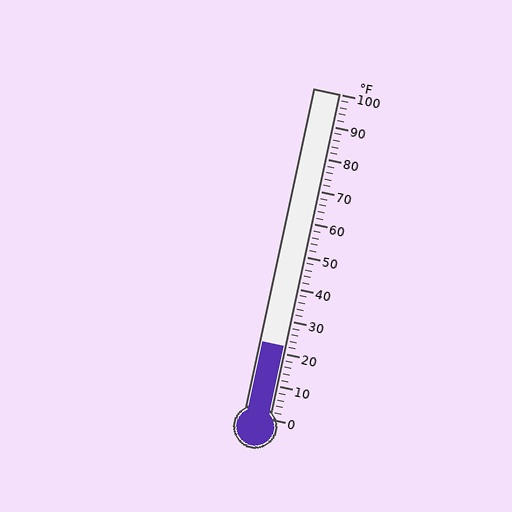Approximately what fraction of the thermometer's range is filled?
The thermometer is filled to approximately 20% of its range.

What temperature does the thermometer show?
The thermometer shows approximately 22°F.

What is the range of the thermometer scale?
The thermometer scale ranges from 0°F to 100°F.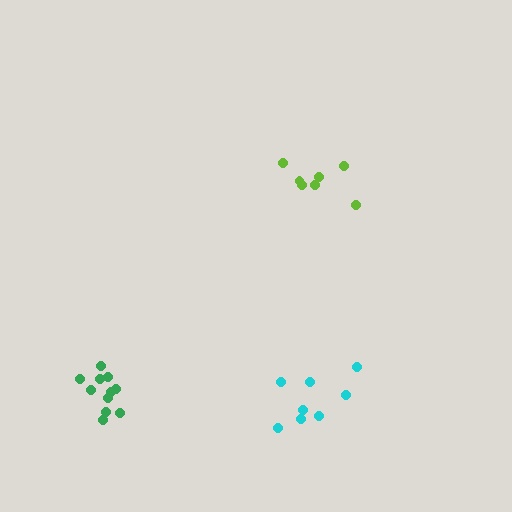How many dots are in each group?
Group 1: 8 dots, Group 2: 7 dots, Group 3: 11 dots (26 total).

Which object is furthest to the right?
The lime cluster is rightmost.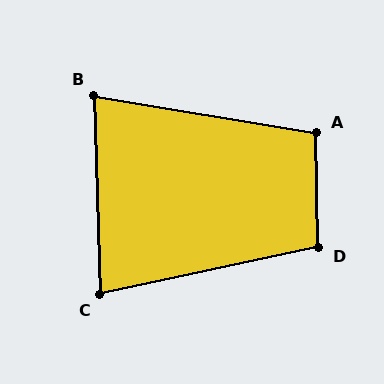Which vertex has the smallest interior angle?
B, at approximately 79 degrees.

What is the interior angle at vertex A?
Approximately 100 degrees (obtuse).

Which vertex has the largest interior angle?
D, at approximately 101 degrees.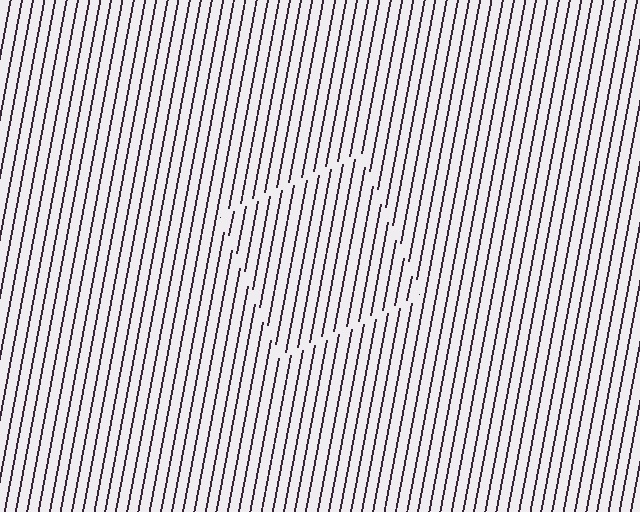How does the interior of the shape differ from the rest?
The interior of the shape contains the same grating, shifted by half a period — the contour is defined by the phase discontinuity where line-ends from the inner and outer gratings abut.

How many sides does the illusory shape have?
4 sides — the line-ends trace a square.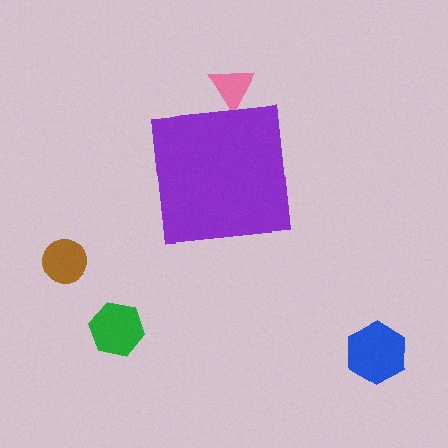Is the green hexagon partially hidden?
No, the green hexagon is fully visible.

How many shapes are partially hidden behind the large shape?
1 shape is partially hidden.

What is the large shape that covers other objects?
A purple square.